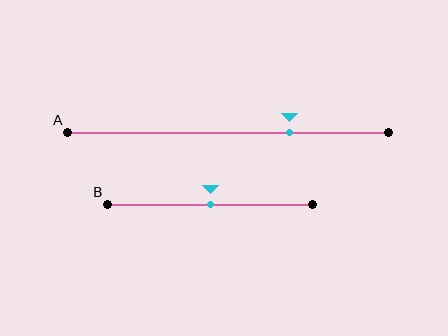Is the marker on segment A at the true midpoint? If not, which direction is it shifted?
No, the marker on segment A is shifted to the right by about 19% of the segment length.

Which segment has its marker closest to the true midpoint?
Segment B has its marker closest to the true midpoint.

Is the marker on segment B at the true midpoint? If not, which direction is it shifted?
Yes, the marker on segment B is at the true midpoint.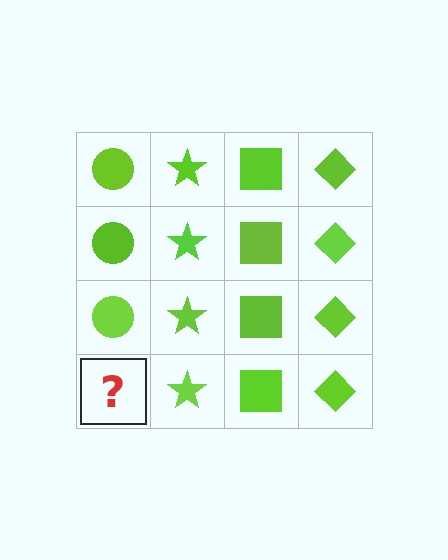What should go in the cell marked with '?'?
The missing cell should contain a lime circle.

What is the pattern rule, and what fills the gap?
The rule is that each column has a consistent shape. The gap should be filled with a lime circle.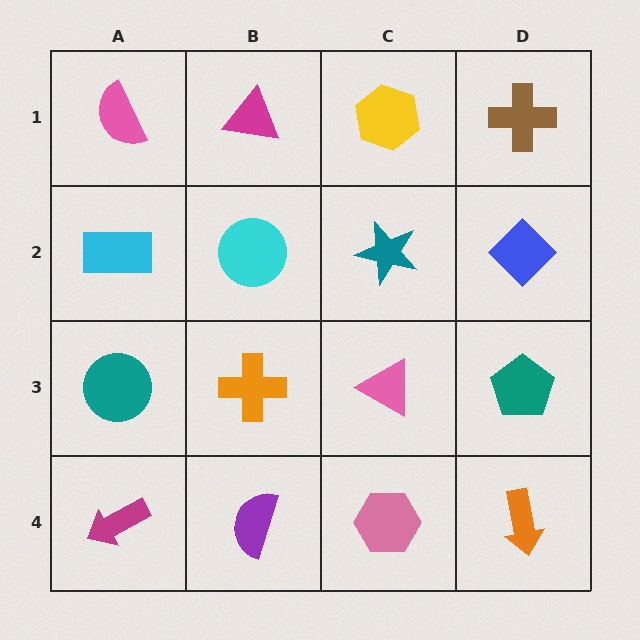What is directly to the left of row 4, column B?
A magenta arrow.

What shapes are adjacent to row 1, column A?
A cyan rectangle (row 2, column A), a magenta triangle (row 1, column B).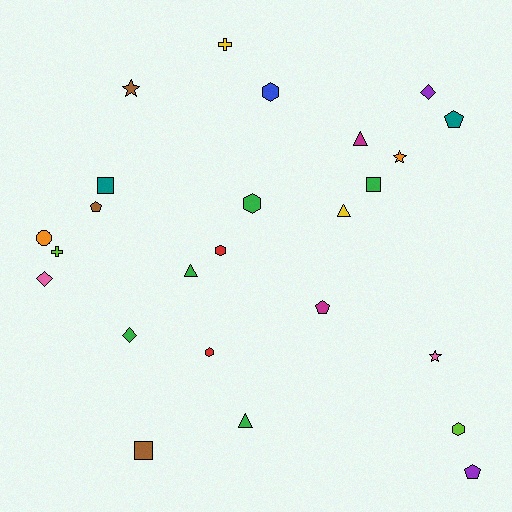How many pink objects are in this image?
There are 2 pink objects.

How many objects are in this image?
There are 25 objects.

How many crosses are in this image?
There are 2 crosses.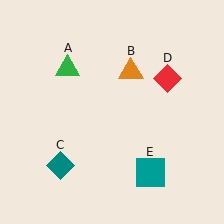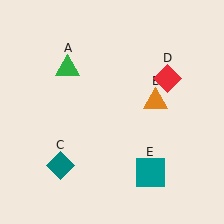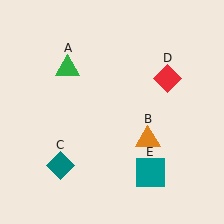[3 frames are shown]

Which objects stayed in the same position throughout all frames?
Green triangle (object A) and teal diamond (object C) and red diamond (object D) and teal square (object E) remained stationary.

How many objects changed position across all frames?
1 object changed position: orange triangle (object B).